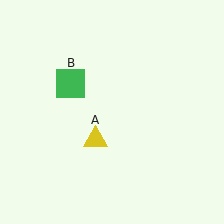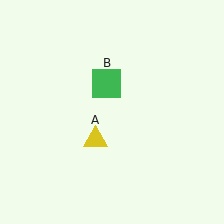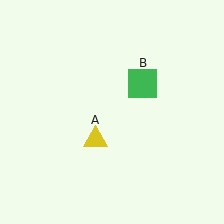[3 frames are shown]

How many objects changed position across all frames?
1 object changed position: green square (object B).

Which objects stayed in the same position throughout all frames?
Yellow triangle (object A) remained stationary.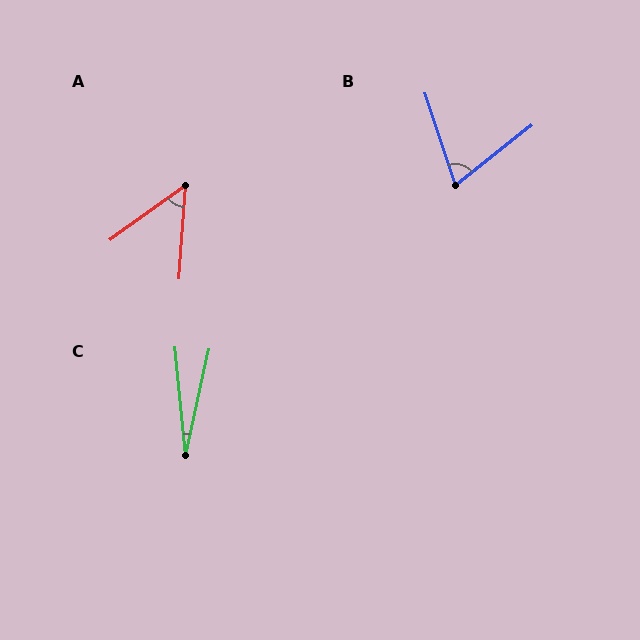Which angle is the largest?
B, at approximately 70 degrees.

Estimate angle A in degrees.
Approximately 50 degrees.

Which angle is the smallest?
C, at approximately 18 degrees.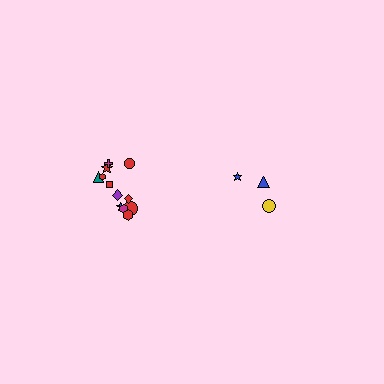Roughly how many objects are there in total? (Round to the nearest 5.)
Roughly 15 objects in total.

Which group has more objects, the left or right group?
The left group.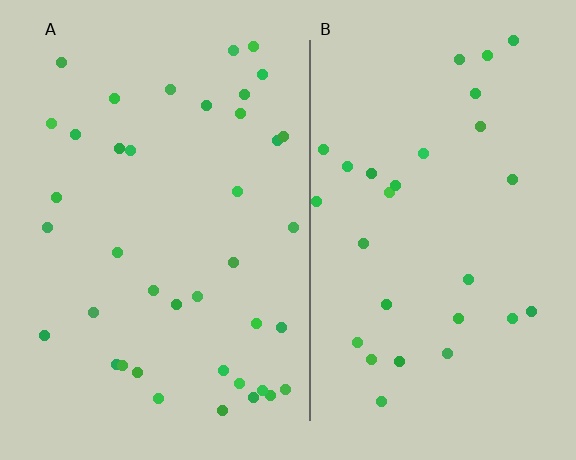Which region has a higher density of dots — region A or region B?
A (the left).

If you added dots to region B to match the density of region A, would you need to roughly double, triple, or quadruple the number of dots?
Approximately double.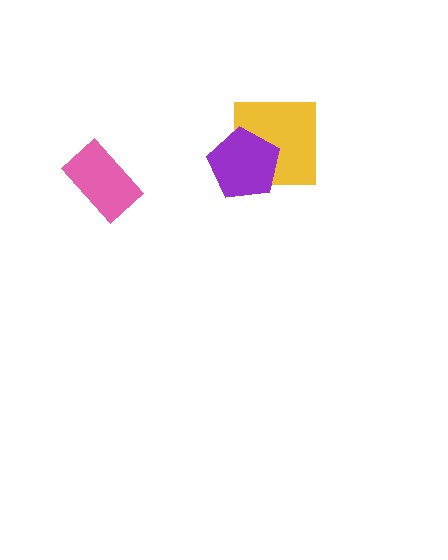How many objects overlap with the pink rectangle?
0 objects overlap with the pink rectangle.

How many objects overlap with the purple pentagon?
1 object overlaps with the purple pentagon.